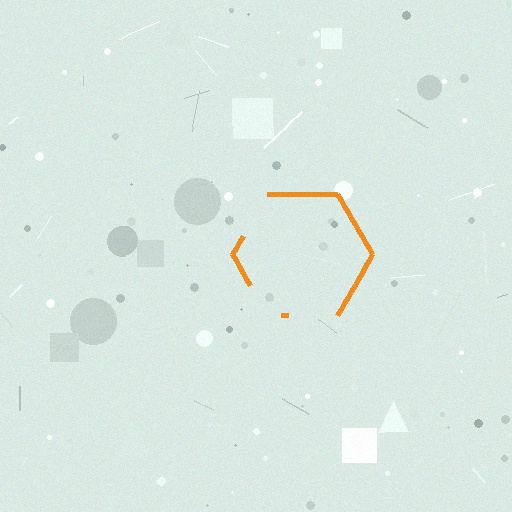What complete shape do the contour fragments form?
The contour fragments form a hexagon.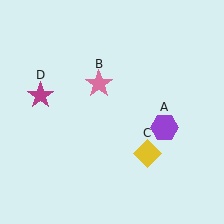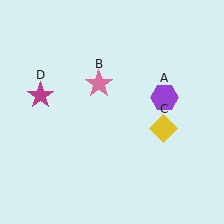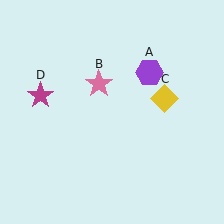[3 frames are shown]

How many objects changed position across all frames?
2 objects changed position: purple hexagon (object A), yellow diamond (object C).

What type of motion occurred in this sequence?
The purple hexagon (object A), yellow diamond (object C) rotated counterclockwise around the center of the scene.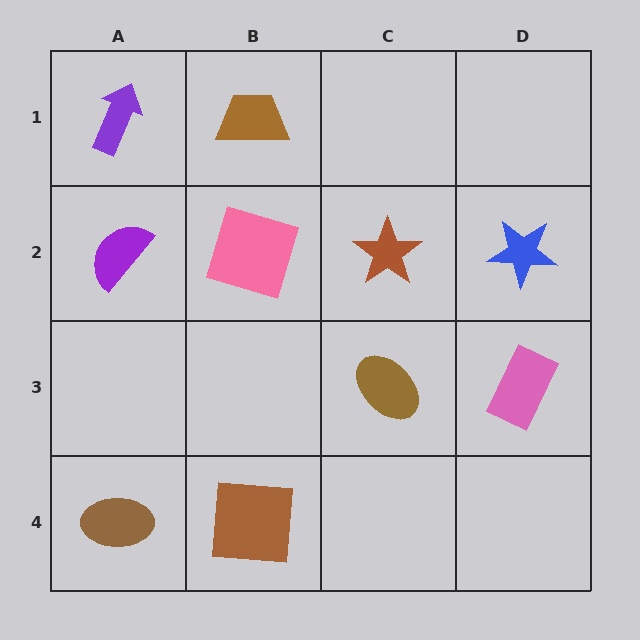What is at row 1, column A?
A purple arrow.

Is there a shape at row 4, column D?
No, that cell is empty.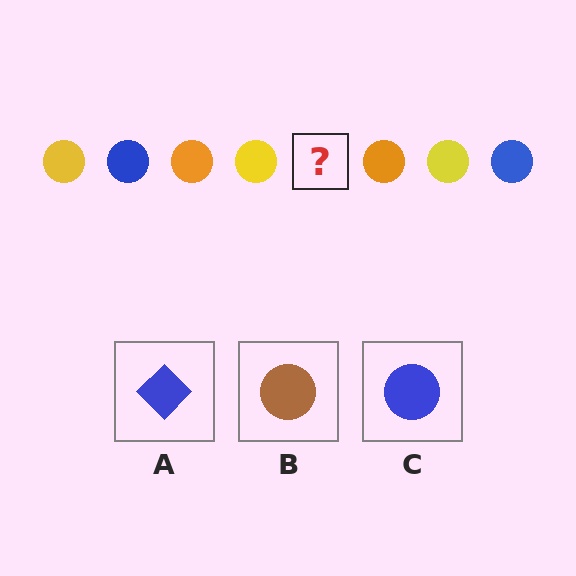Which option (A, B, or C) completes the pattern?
C.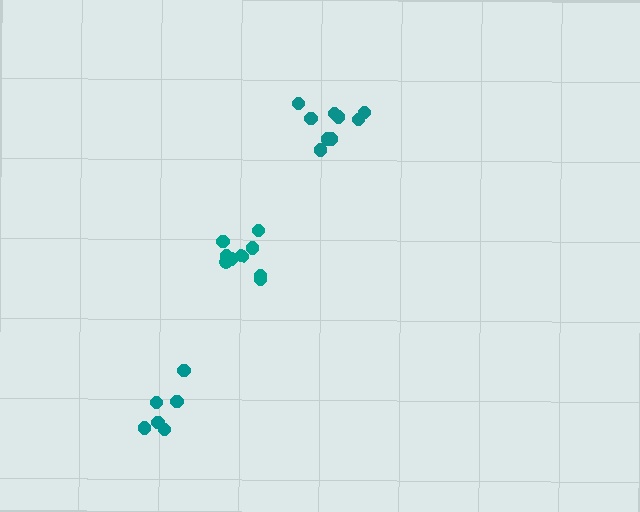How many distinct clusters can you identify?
There are 3 distinct clusters.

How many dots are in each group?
Group 1: 10 dots, Group 2: 9 dots, Group 3: 6 dots (25 total).